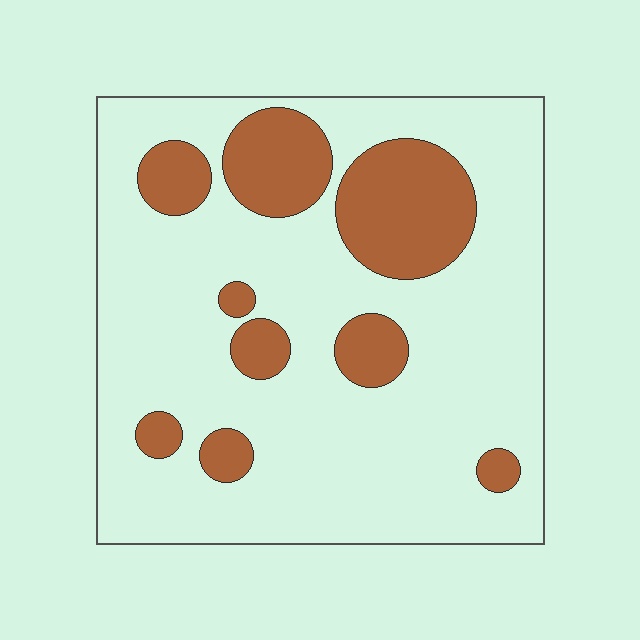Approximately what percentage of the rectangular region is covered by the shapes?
Approximately 20%.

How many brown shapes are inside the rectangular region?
9.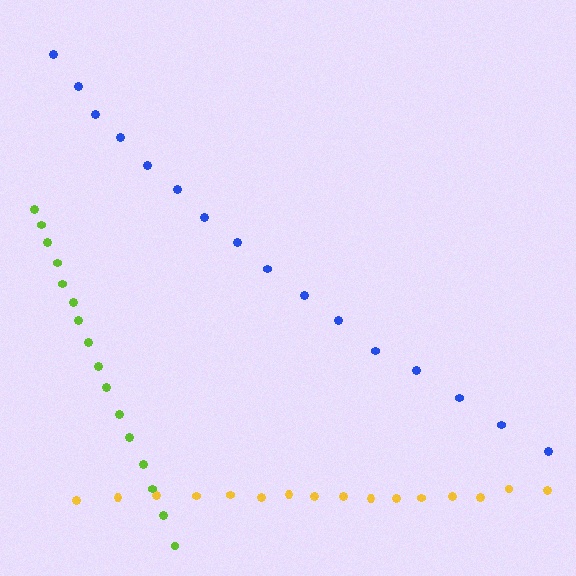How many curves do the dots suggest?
There are 3 distinct paths.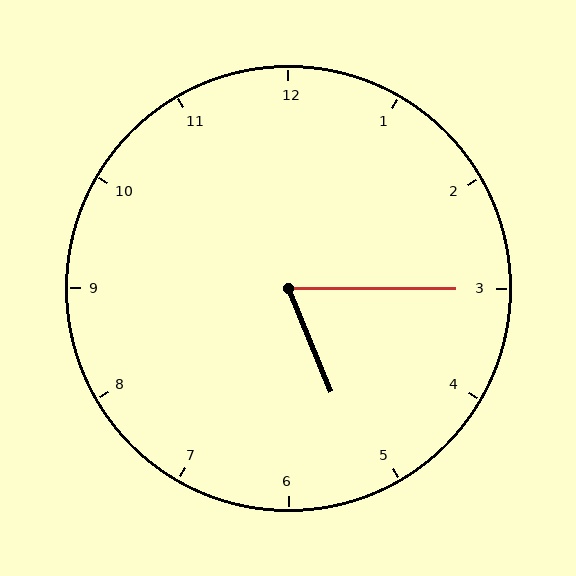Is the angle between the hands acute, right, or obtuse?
It is acute.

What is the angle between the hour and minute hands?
Approximately 68 degrees.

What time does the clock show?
5:15.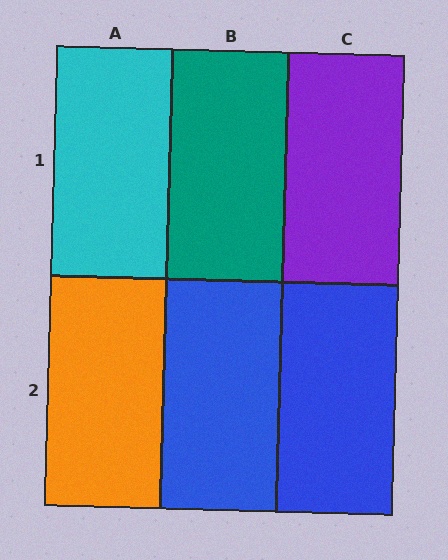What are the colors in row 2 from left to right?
Orange, blue, blue.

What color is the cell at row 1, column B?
Teal.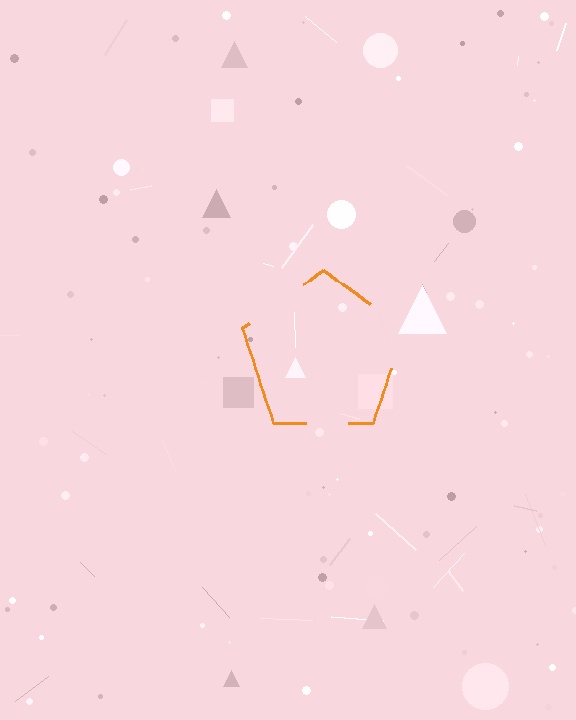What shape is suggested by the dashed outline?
The dashed outline suggests a pentagon.